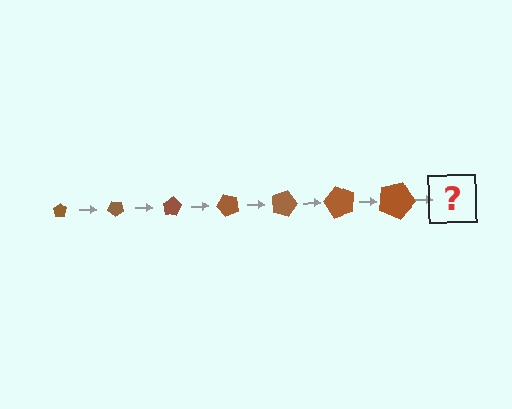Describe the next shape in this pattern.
It should be a pentagon, larger than the previous one and rotated 280 degrees from the start.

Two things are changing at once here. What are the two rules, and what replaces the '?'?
The two rules are that the pentagon grows larger each step and it rotates 40 degrees each step. The '?' should be a pentagon, larger than the previous one and rotated 280 degrees from the start.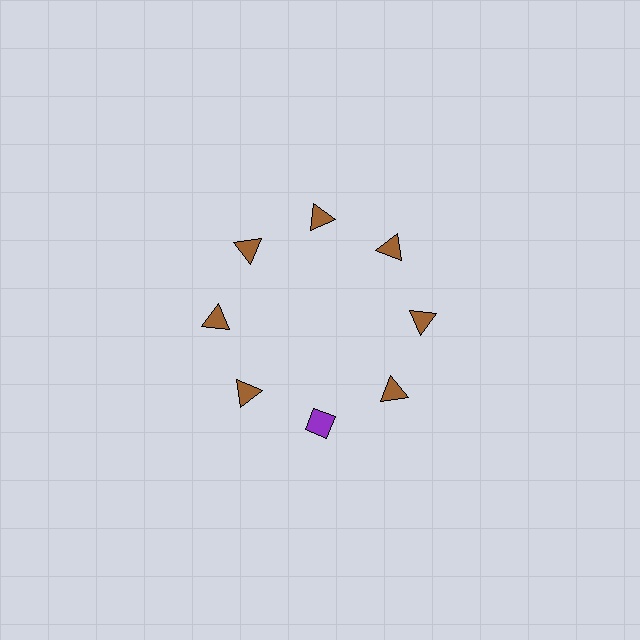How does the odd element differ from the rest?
It differs in both color (purple instead of brown) and shape (diamond instead of triangle).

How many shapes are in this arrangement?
There are 8 shapes arranged in a ring pattern.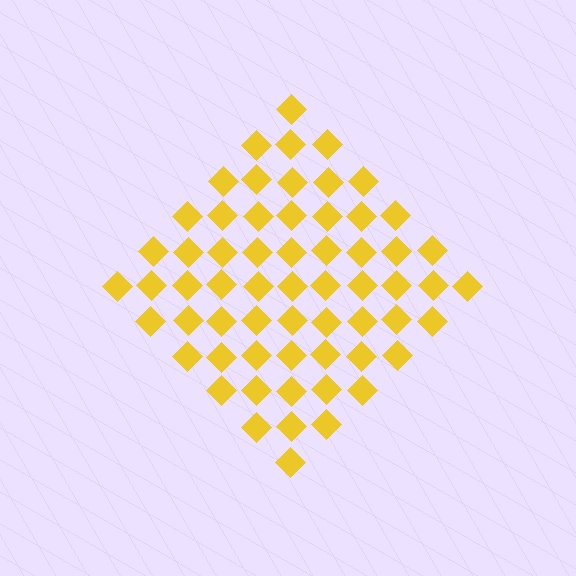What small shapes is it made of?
It is made of small diamonds.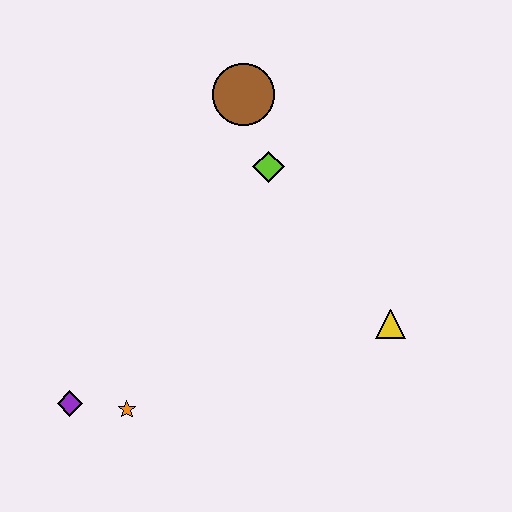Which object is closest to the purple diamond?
The orange star is closest to the purple diamond.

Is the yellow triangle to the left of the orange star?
No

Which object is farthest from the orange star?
The brown circle is farthest from the orange star.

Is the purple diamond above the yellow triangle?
No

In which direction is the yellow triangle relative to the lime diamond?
The yellow triangle is below the lime diamond.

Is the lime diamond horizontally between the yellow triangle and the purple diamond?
Yes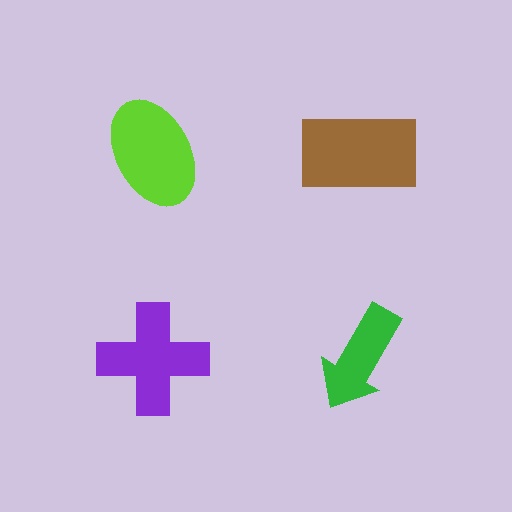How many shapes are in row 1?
2 shapes.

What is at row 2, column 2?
A green arrow.